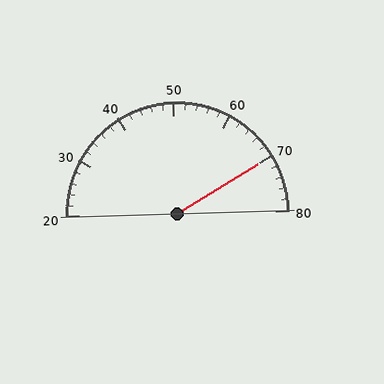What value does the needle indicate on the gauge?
The needle indicates approximately 70.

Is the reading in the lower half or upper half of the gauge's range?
The reading is in the upper half of the range (20 to 80).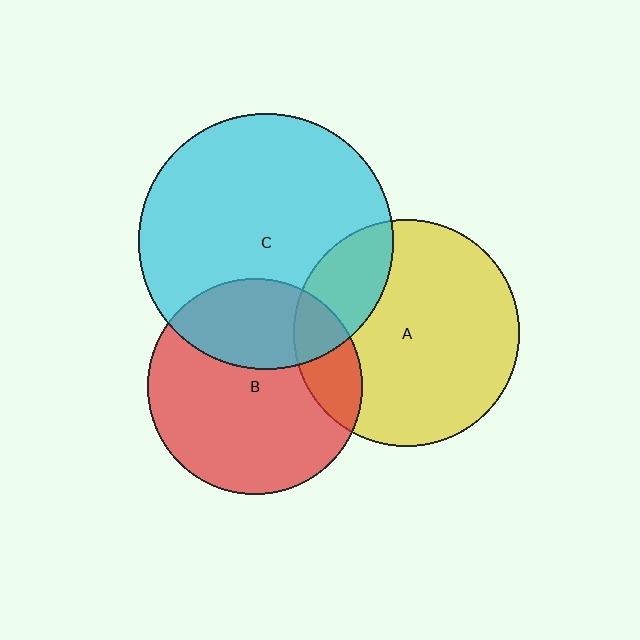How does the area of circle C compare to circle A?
Approximately 1.3 times.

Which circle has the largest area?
Circle C (cyan).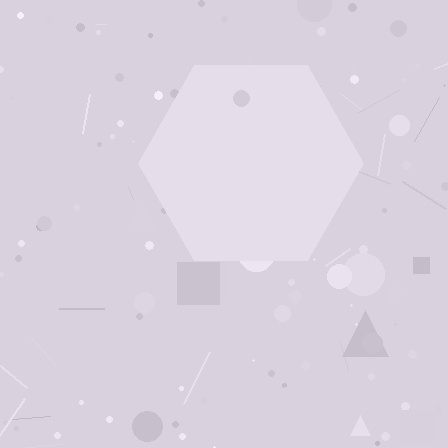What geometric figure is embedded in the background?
A hexagon is embedded in the background.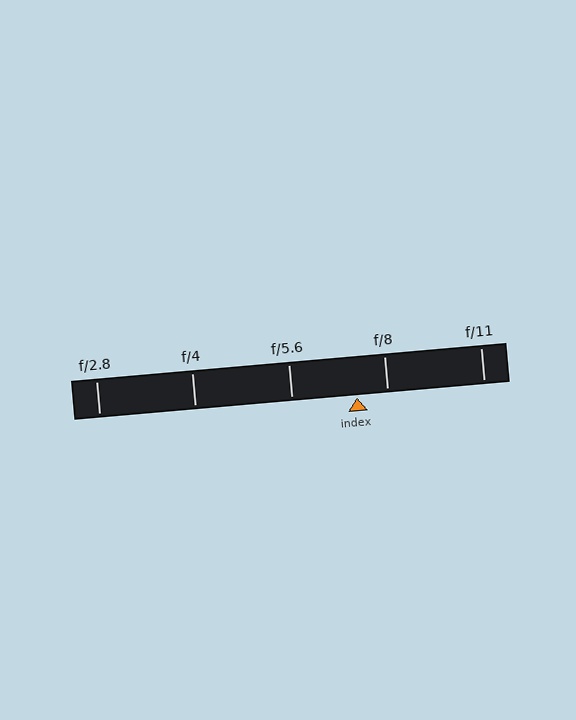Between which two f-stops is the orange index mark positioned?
The index mark is between f/5.6 and f/8.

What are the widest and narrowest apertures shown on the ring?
The widest aperture shown is f/2.8 and the narrowest is f/11.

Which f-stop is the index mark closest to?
The index mark is closest to f/8.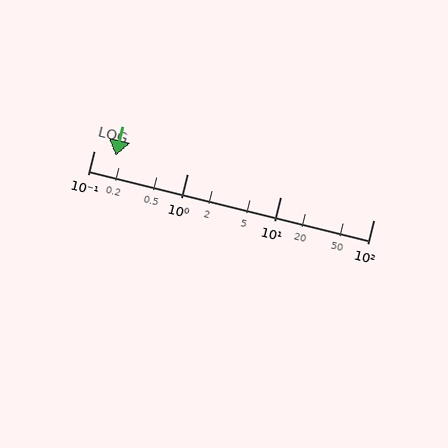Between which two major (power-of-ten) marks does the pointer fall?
The pointer is between 0.1 and 1.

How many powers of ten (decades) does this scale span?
The scale spans 3 decades, from 0.1 to 100.